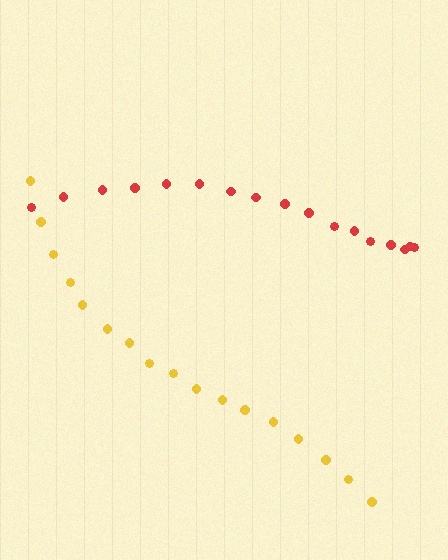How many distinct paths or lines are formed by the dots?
There are 2 distinct paths.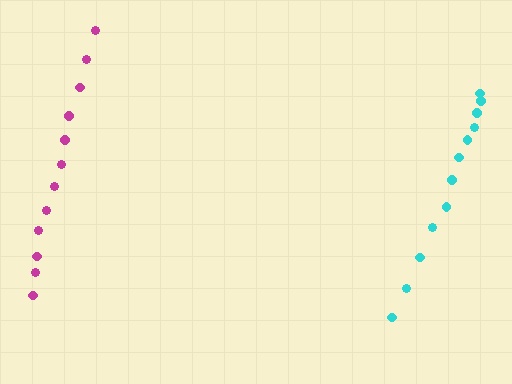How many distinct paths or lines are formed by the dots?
There are 2 distinct paths.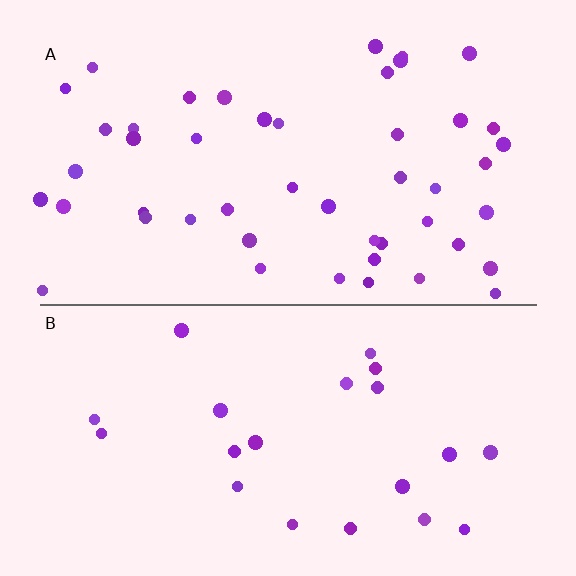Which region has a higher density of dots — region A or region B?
A (the top).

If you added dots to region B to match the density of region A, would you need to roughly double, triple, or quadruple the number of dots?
Approximately double.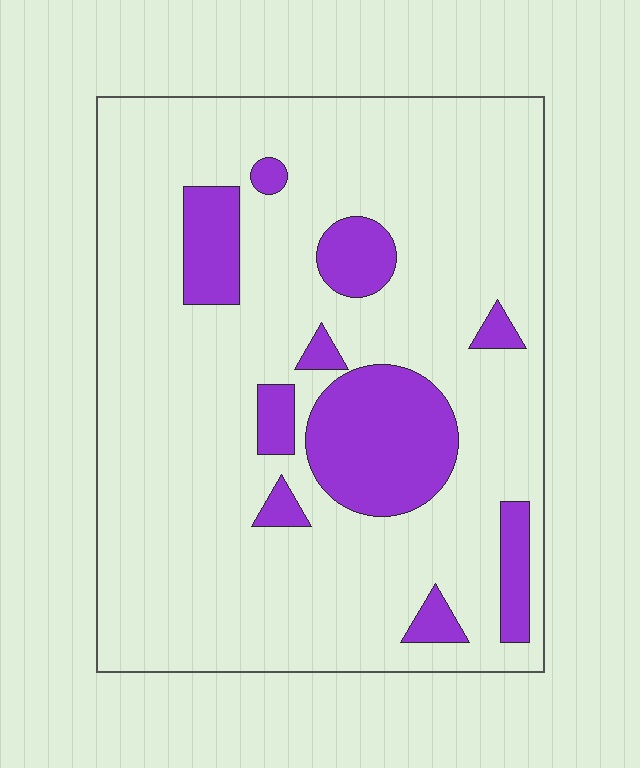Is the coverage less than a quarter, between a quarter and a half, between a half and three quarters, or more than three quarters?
Less than a quarter.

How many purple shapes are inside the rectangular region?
10.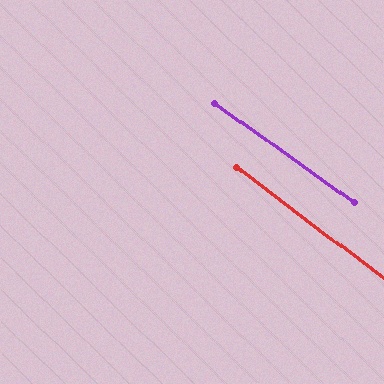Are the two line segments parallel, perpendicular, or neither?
Parallel — their directions differ by only 1.7°.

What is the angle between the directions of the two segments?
Approximately 2 degrees.